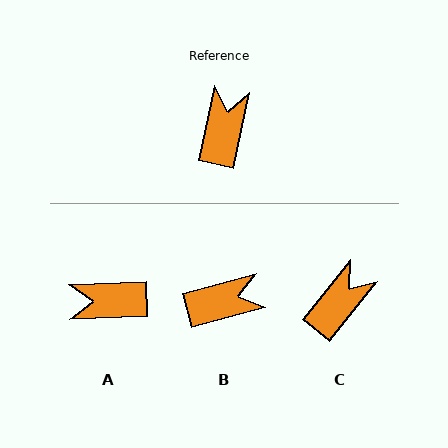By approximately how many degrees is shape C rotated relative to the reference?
Approximately 27 degrees clockwise.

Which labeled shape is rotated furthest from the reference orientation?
A, about 104 degrees away.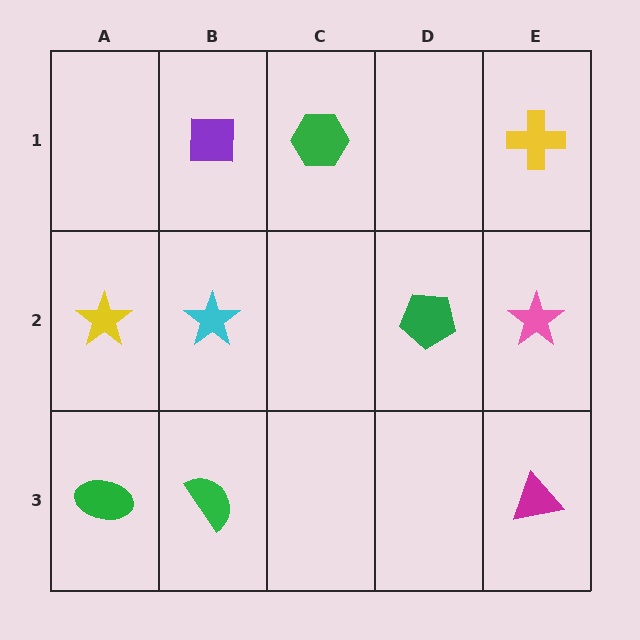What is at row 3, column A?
A green ellipse.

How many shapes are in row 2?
4 shapes.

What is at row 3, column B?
A green semicircle.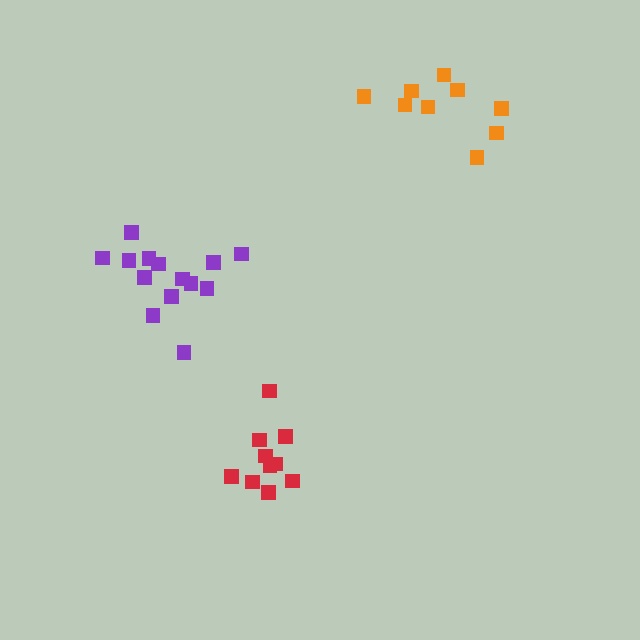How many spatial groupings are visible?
There are 3 spatial groupings.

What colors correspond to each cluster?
The clusters are colored: red, orange, purple.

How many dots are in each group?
Group 1: 10 dots, Group 2: 9 dots, Group 3: 14 dots (33 total).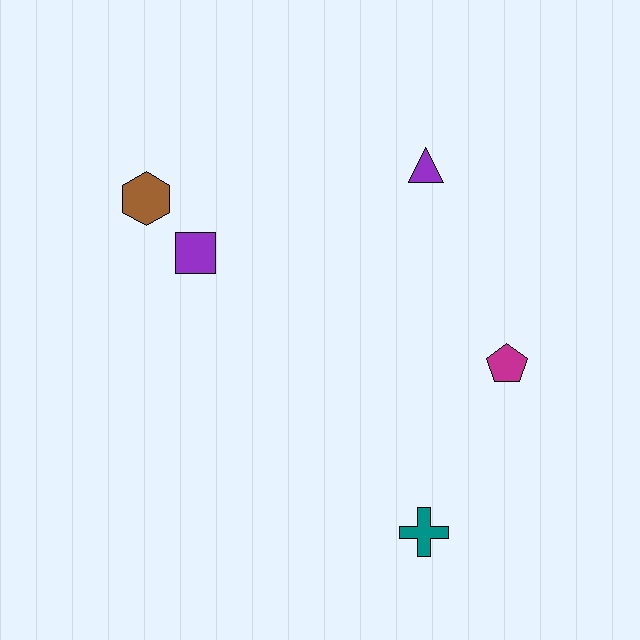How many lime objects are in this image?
There are no lime objects.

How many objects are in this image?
There are 5 objects.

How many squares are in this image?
There is 1 square.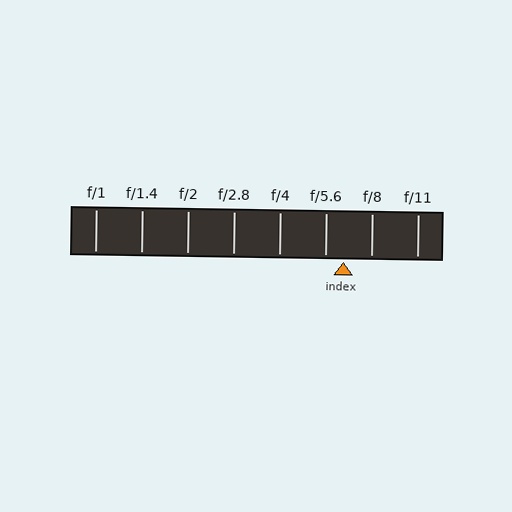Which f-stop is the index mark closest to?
The index mark is closest to f/5.6.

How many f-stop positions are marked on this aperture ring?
There are 8 f-stop positions marked.